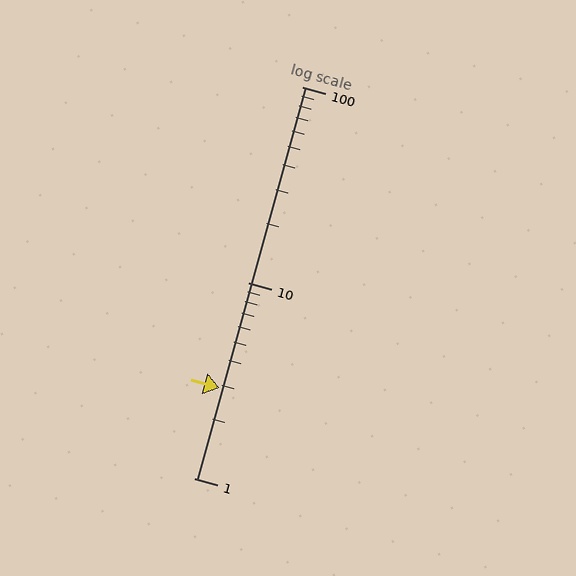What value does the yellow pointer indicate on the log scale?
The pointer indicates approximately 2.9.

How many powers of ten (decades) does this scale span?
The scale spans 2 decades, from 1 to 100.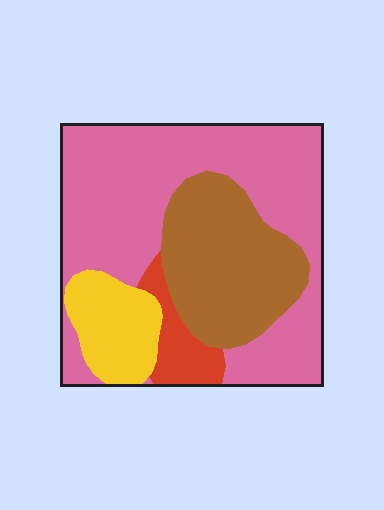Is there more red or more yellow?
Yellow.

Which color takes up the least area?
Red, at roughly 5%.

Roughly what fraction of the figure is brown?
Brown covers roughly 25% of the figure.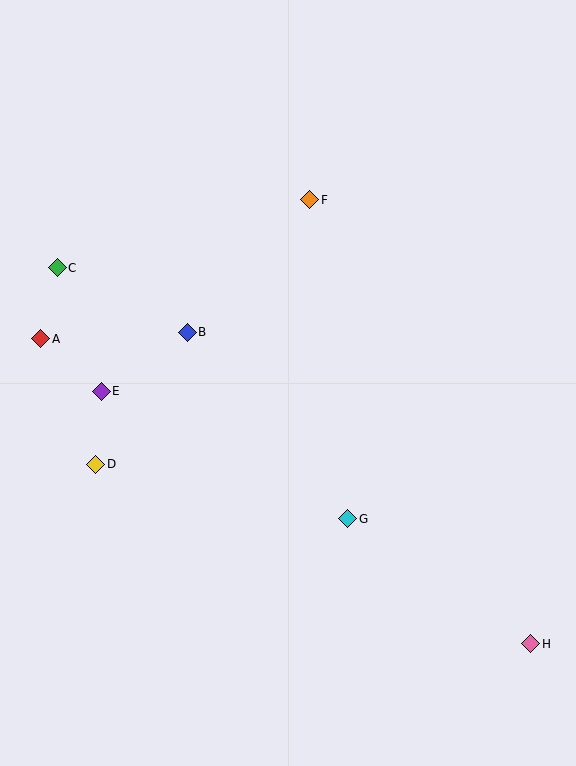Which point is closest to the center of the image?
Point B at (187, 332) is closest to the center.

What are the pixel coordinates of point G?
Point G is at (348, 519).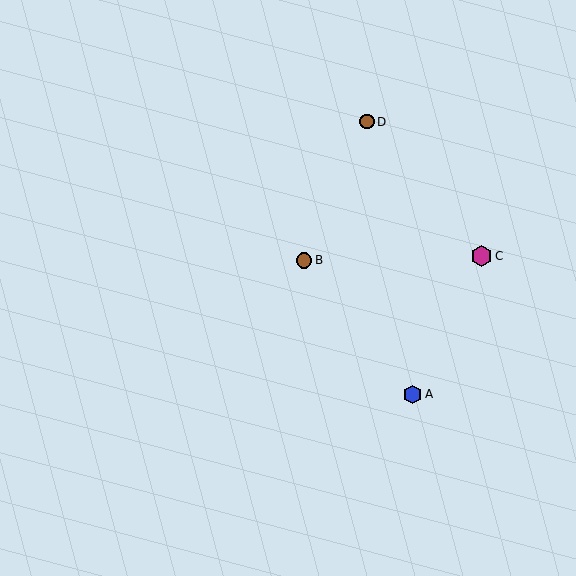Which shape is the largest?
The magenta hexagon (labeled C) is the largest.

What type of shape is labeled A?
Shape A is a blue hexagon.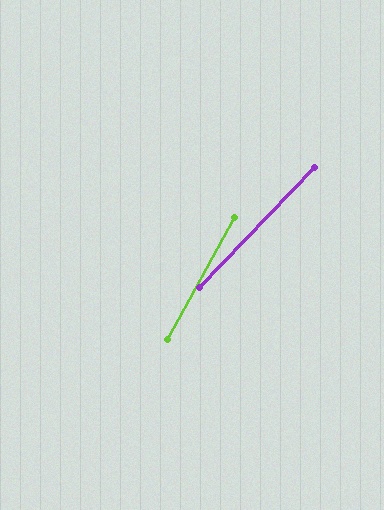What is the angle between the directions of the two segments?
Approximately 15 degrees.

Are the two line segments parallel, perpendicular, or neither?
Neither parallel nor perpendicular — they differ by about 15°.